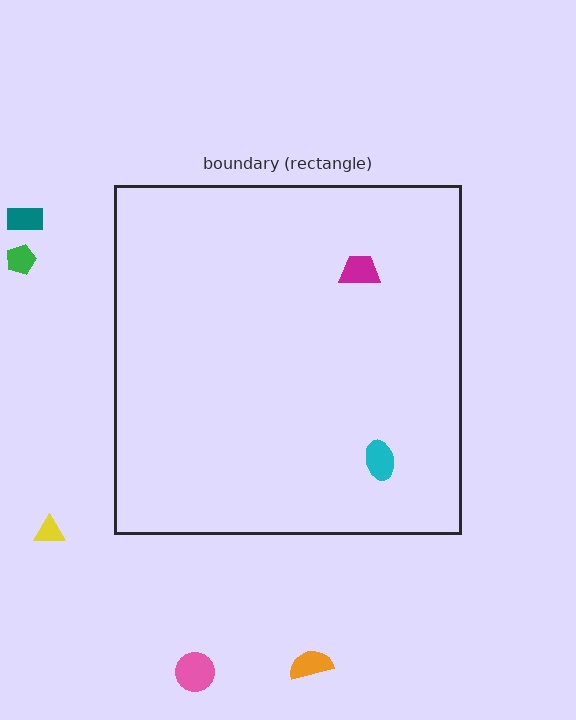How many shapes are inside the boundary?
2 inside, 5 outside.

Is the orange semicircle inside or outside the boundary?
Outside.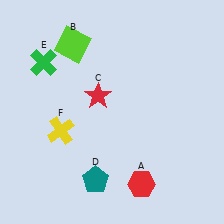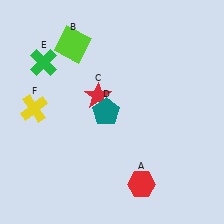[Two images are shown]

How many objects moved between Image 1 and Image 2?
2 objects moved between the two images.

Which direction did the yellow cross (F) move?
The yellow cross (F) moved left.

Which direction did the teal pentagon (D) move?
The teal pentagon (D) moved up.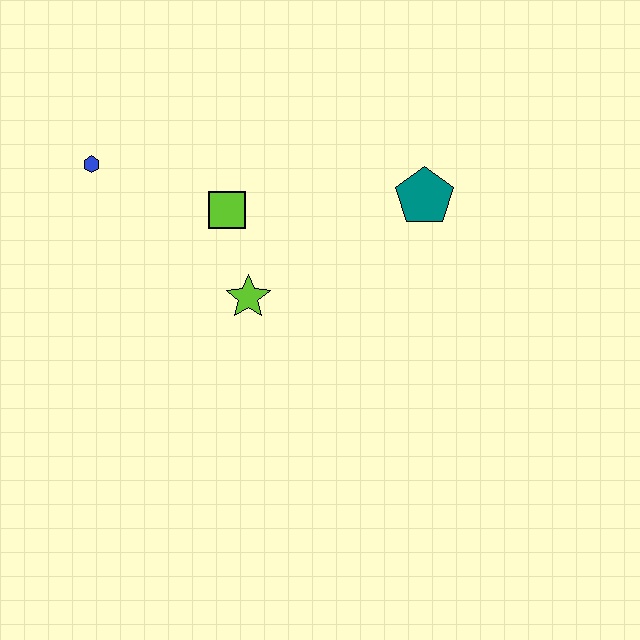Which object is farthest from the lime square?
The teal pentagon is farthest from the lime square.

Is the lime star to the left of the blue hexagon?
No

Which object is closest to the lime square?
The lime star is closest to the lime square.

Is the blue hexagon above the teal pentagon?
Yes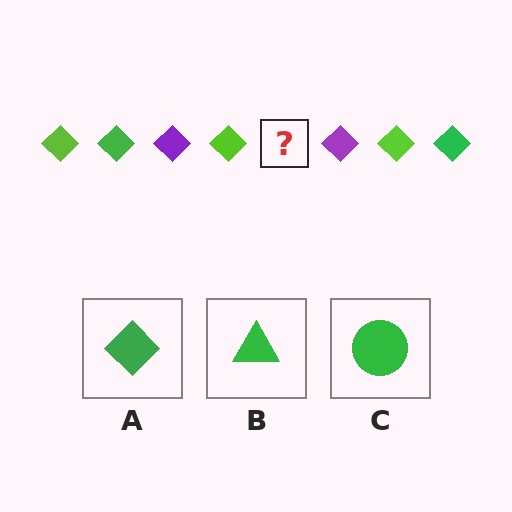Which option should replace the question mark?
Option A.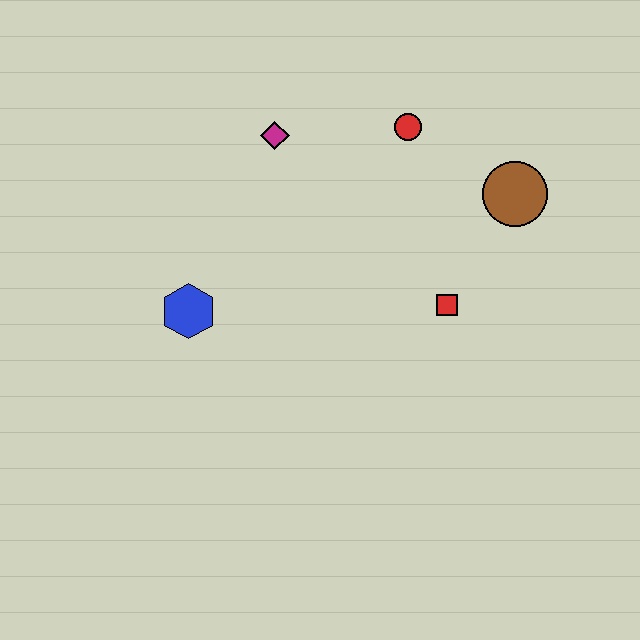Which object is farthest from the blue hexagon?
The brown circle is farthest from the blue hexagon.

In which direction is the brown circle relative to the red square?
The brown circle is above the red square.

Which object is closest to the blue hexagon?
The magenta diamond is closest to the blue hexagon.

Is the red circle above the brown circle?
Yes